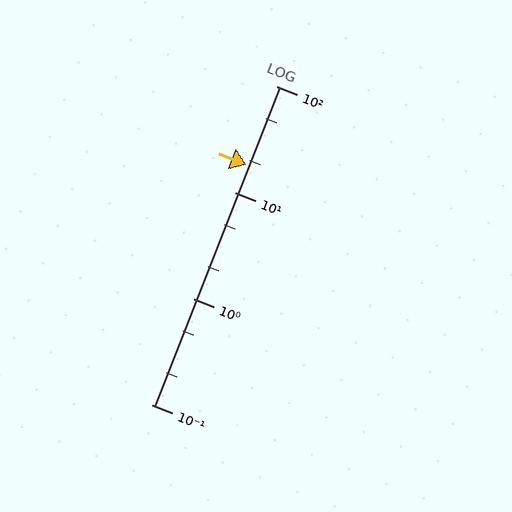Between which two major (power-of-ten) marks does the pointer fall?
The pointer is between 10 and 100.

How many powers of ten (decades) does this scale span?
The scale spans 3 decades, from 0.1 to 100.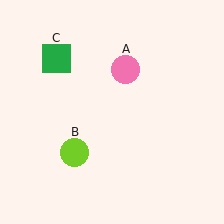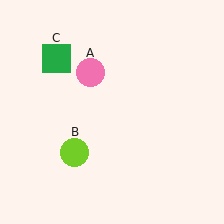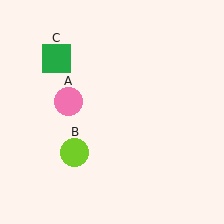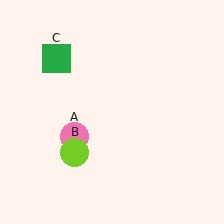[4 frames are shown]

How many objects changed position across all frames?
1 object changed position: pink circle (object A).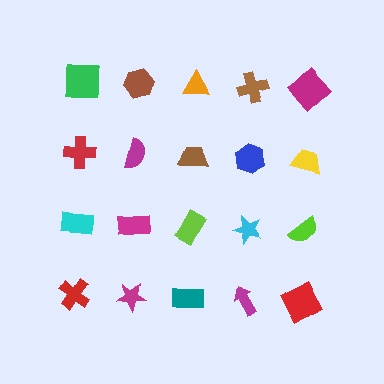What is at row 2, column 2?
A magenta semicircle.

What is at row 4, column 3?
A teal rectangle.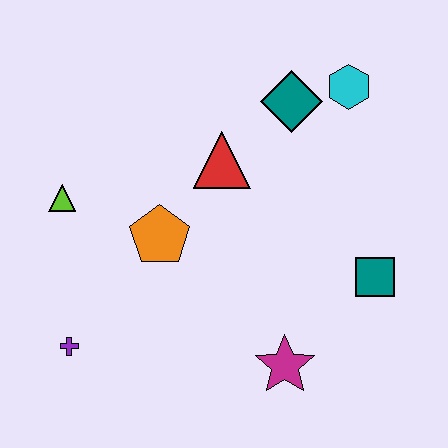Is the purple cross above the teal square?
No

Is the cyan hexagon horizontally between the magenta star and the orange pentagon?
No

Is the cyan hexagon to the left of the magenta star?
No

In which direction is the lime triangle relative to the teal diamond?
The lime triangle is to the left of the teal diamond.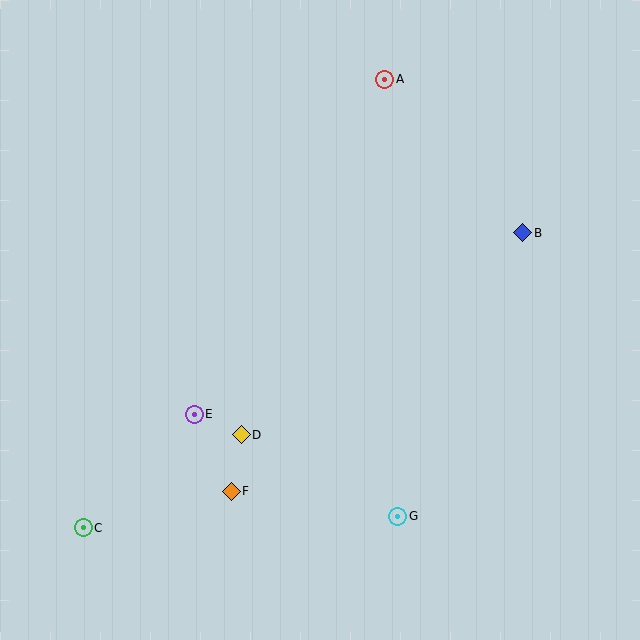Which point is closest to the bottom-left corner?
Point C is closest to the bottom-left corner.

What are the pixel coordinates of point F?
Point F is at (231, 491).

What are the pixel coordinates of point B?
Point B is at (523, 233).